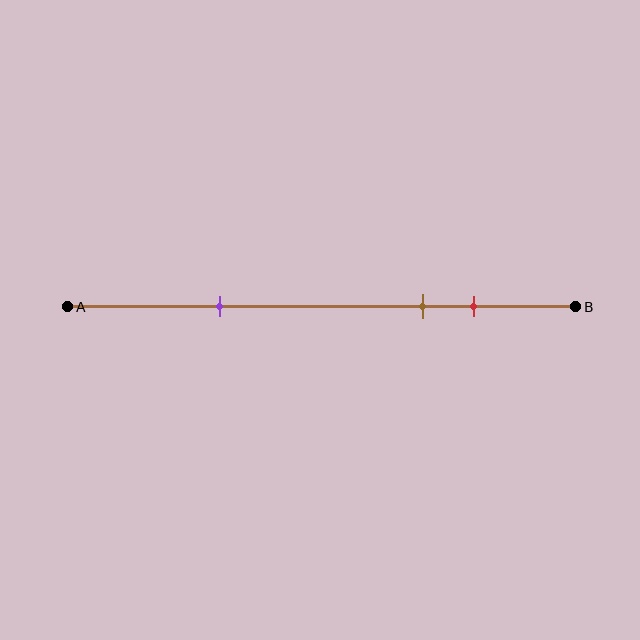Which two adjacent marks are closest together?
The brown and red marks are the closest adjacent pair.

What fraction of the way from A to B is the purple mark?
The purple mark is approximately 30% (0.3) of the way from A to B.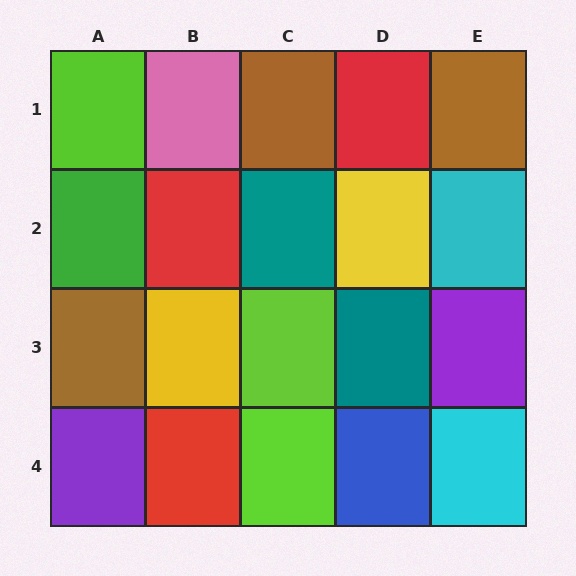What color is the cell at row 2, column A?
Green.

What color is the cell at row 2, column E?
Cyan.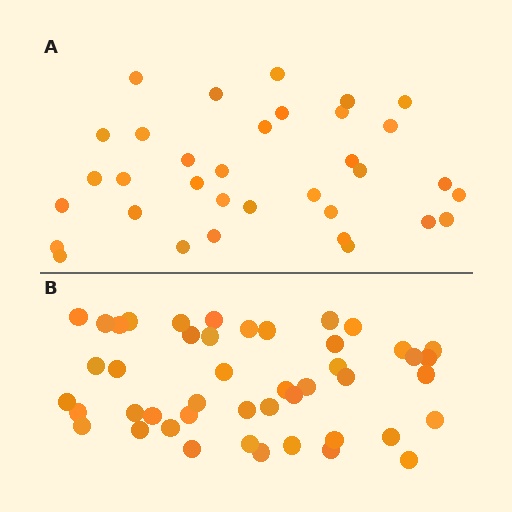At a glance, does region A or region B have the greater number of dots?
Region B (the bottom region) has more dots.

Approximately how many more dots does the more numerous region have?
Region B has roughly 12 or so more dots than region A.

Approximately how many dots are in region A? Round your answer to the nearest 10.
About 30 dots. (The exact count is 34, which rounds to 30.)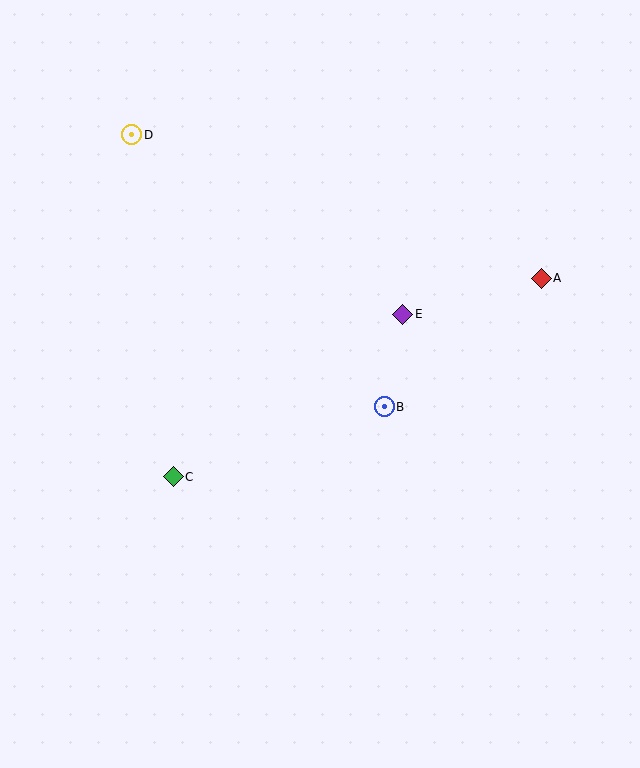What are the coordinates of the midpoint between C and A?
The midpoint between C and A is at (357, 378).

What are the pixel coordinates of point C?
Point C is at (173, 477).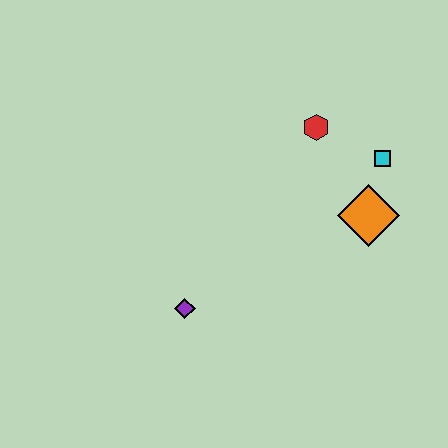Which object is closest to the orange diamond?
The cyan square is closest to the orange diamond.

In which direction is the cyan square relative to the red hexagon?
The cyan square is to the right of the red hexagon.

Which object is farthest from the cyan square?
The purple diamond is farthest from the cyan square.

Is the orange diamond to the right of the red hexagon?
Yes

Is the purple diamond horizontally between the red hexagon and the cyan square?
No